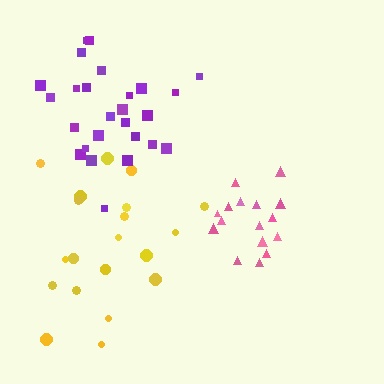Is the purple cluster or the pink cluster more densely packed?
Pink.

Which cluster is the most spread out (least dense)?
Yellow.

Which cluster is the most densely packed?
Pink.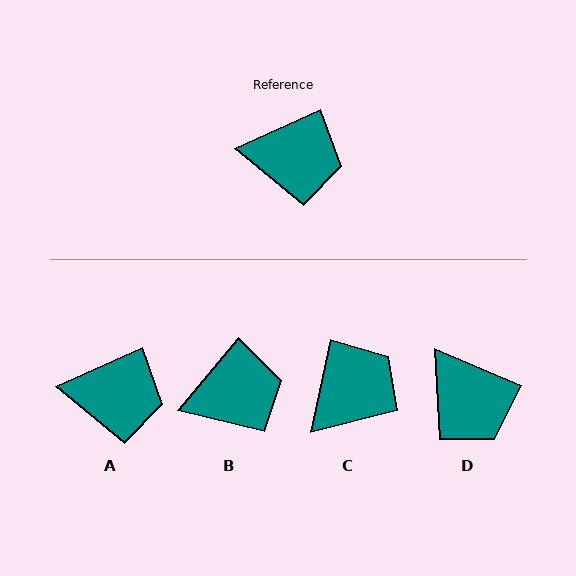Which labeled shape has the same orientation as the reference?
A.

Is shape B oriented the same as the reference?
No, it is off by about 26 degrees.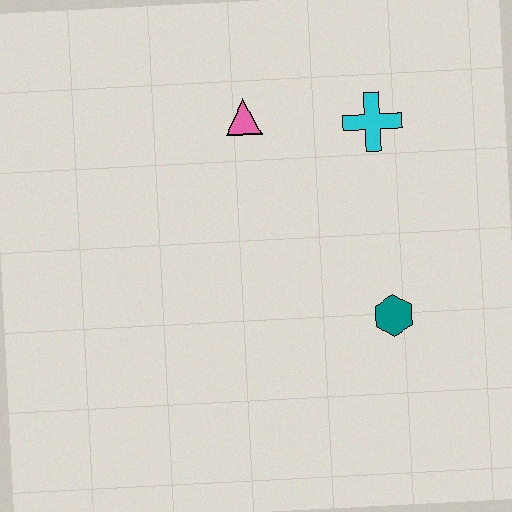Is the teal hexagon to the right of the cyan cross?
Yes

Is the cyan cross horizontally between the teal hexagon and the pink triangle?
Yes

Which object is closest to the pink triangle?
The cyan cross is closest to the pink triangle.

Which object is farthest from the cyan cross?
The teal hexagon is farthest from the cyan cross.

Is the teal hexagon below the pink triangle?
Yes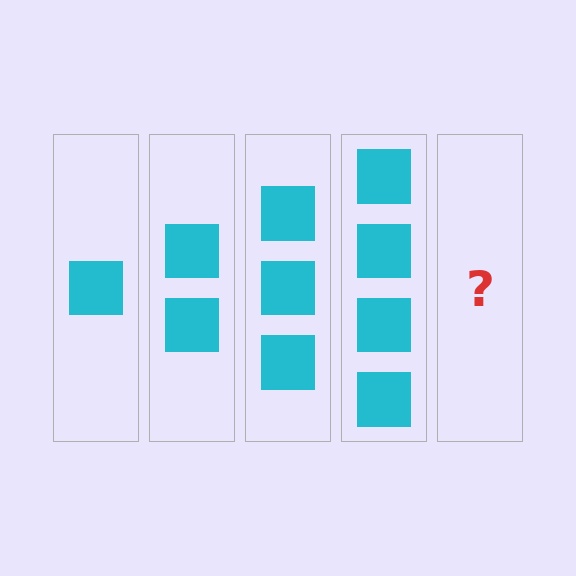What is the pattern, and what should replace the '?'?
The pattern is that each step adds one more square. The '?' should be 5 squares.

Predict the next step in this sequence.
The next step is 5 squares.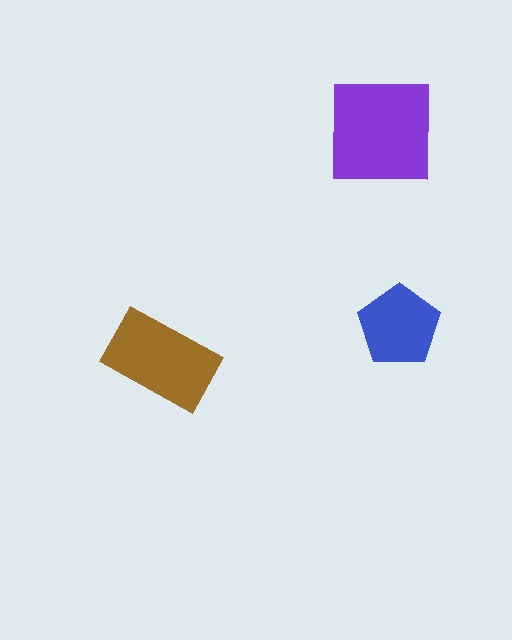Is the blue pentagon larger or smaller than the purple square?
Smaller.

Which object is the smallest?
The blue pentagon.